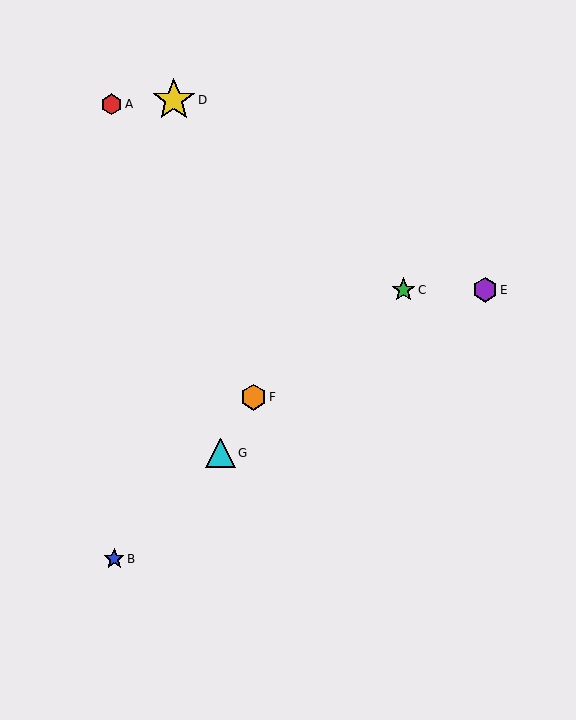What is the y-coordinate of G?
Object G is at y≈453.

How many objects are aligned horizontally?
2 objects (C, E) are aligned horizontally.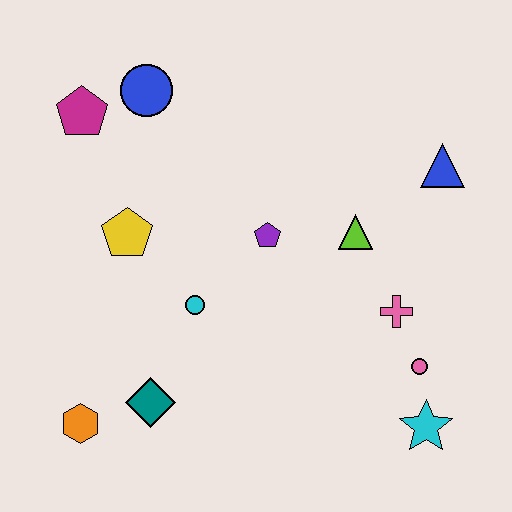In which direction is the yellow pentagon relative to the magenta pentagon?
The yellow pentagon is below the magenta pentagon.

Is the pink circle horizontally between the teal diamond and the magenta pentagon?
No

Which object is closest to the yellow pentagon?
The cyan circle is closest to the yellow pentagon.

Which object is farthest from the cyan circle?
The blue triangle is farthest from the cyan circle.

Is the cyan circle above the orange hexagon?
Yes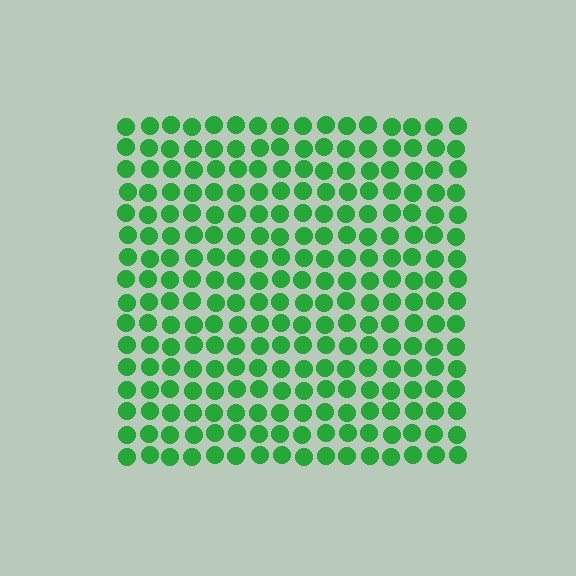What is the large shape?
The large shape is a square.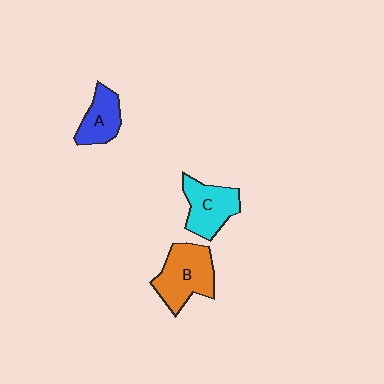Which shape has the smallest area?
Shape A (blue).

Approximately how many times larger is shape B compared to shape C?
Approximately 1.2 times.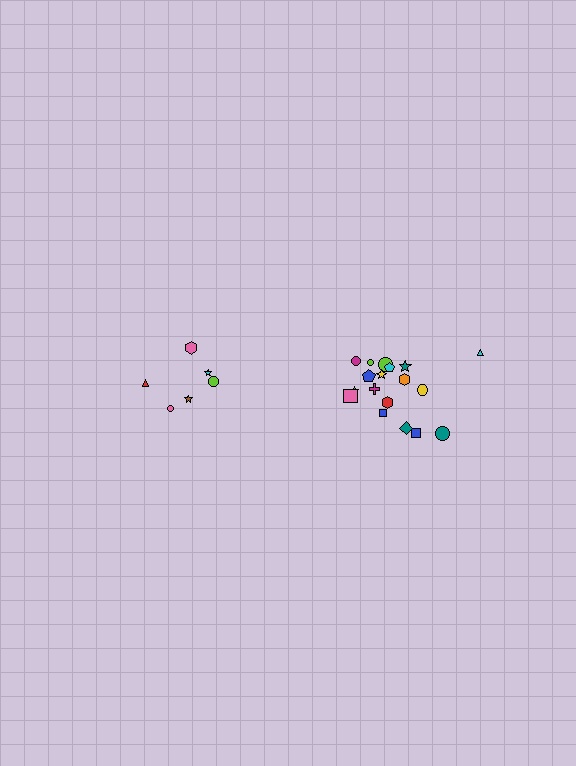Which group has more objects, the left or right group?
The right group.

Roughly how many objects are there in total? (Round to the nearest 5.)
Roughly 25 objects in total.